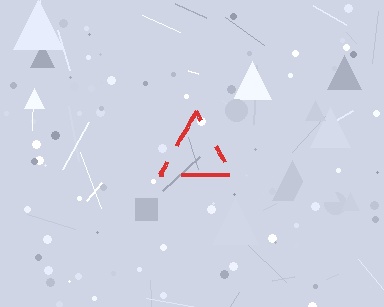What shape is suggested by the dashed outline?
The dashed outline suggests a triangle.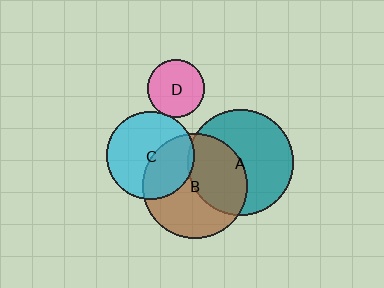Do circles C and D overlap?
Yes.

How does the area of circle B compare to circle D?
Approximately 3.3 times.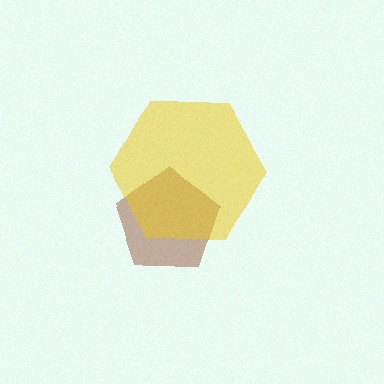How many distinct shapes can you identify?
There are 2 distinct shapes: a brown pentagon, a yellow hexagon.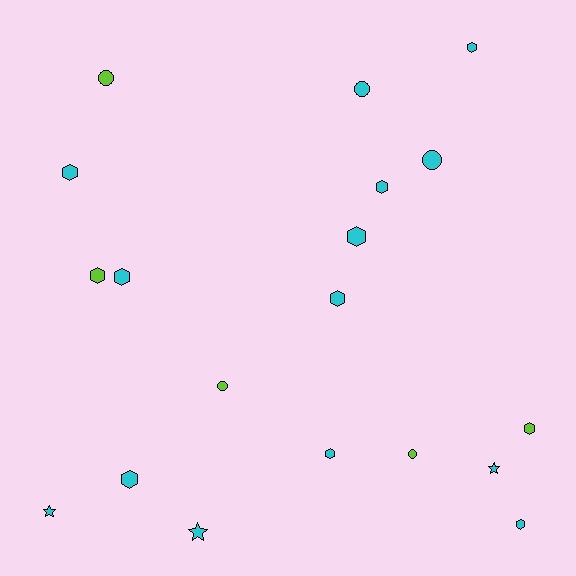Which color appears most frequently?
Cyan, with 14 objects.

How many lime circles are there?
There are 3 lime circles.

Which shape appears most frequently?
Hexagon, with 11 objects.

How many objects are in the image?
There are 19 objects.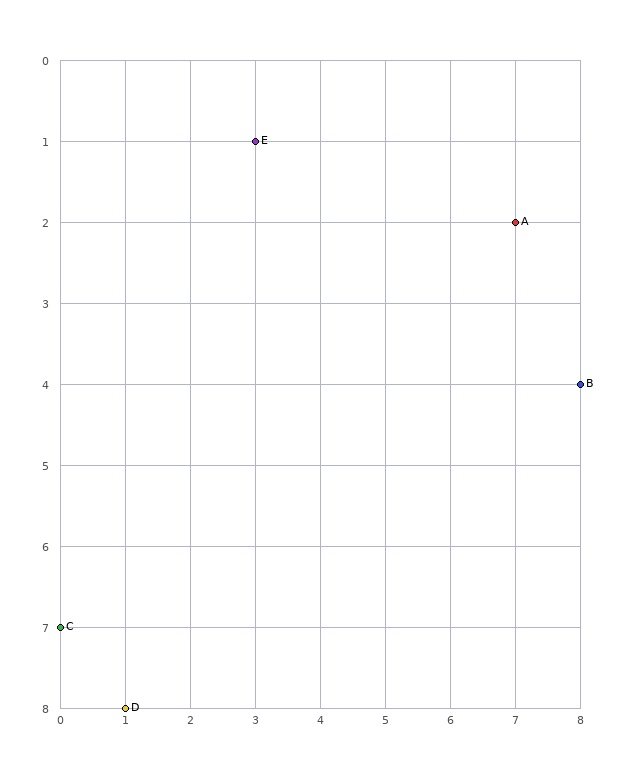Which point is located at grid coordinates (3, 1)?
Point E is at (3, 1).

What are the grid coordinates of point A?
Point A is at grid coordinates (7, 2).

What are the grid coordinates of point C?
Point C is at grid coordinates (0, 7).